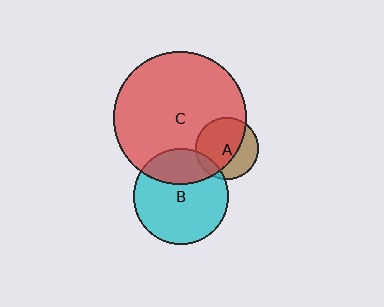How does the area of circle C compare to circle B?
Approximately 2.0 times.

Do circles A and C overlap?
Yes.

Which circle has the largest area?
Circle C (red).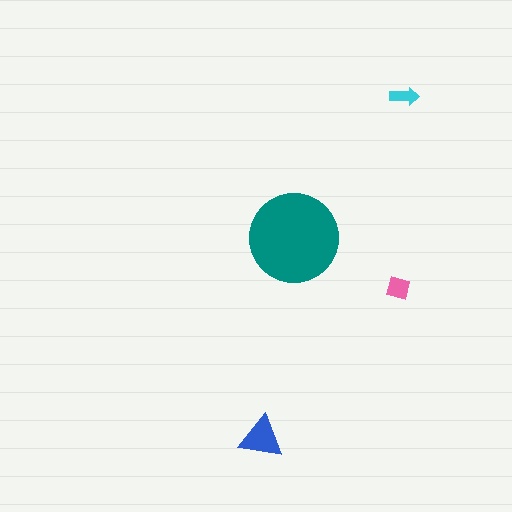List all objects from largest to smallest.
The teal circle, the blue triangle, the pink square, the cyan arrow.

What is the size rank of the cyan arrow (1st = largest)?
4th.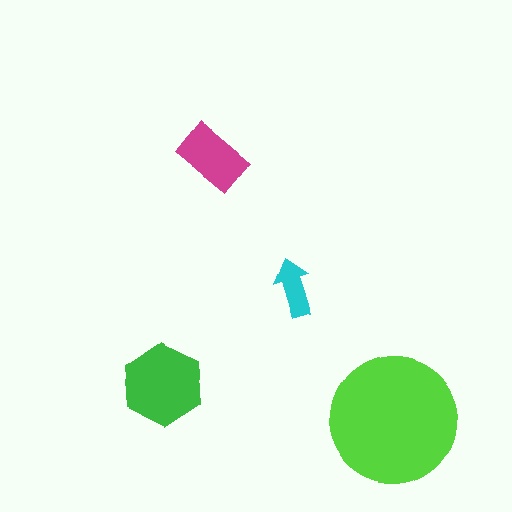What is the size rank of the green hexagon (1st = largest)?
2nd.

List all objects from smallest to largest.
The cyan arrow, the magenta rectangle, the green hexagon, the lime circle.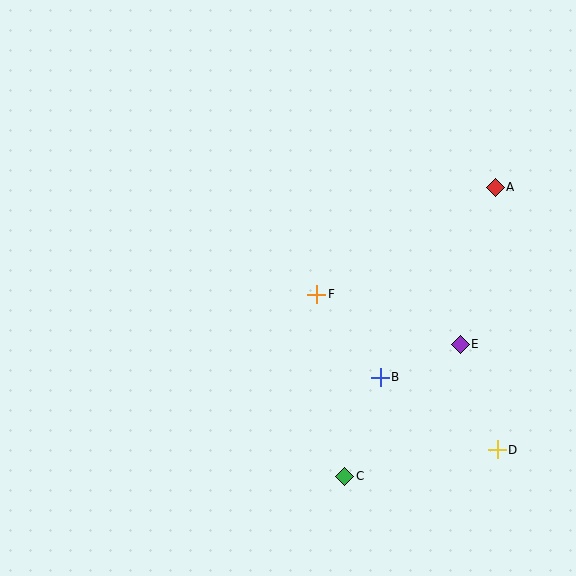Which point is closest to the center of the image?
Point F at (317, 294) is closest to the center.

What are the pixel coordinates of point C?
Point C is at (345, 476).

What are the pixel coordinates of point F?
Point F is at (317, 294).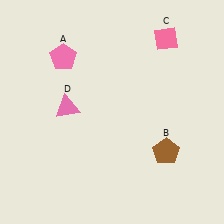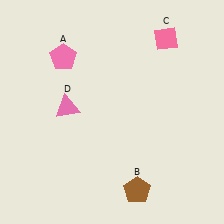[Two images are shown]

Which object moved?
The brown pentagon (B) moved down.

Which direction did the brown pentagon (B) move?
The brown pentagon (B) moved down.